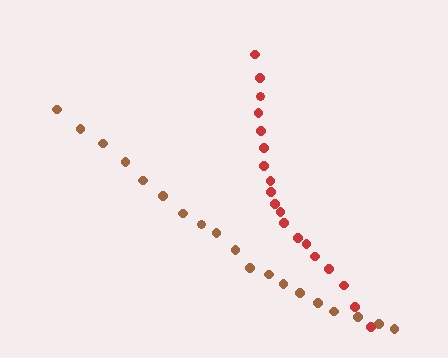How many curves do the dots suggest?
There are 2 distinct paths.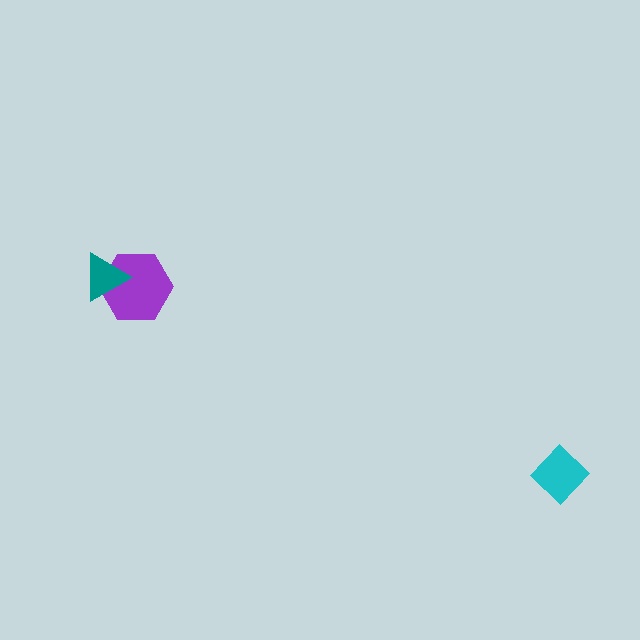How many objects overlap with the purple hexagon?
1 object overlaps with the purple hexagon.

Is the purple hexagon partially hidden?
Yes, it is partially covered by another shape.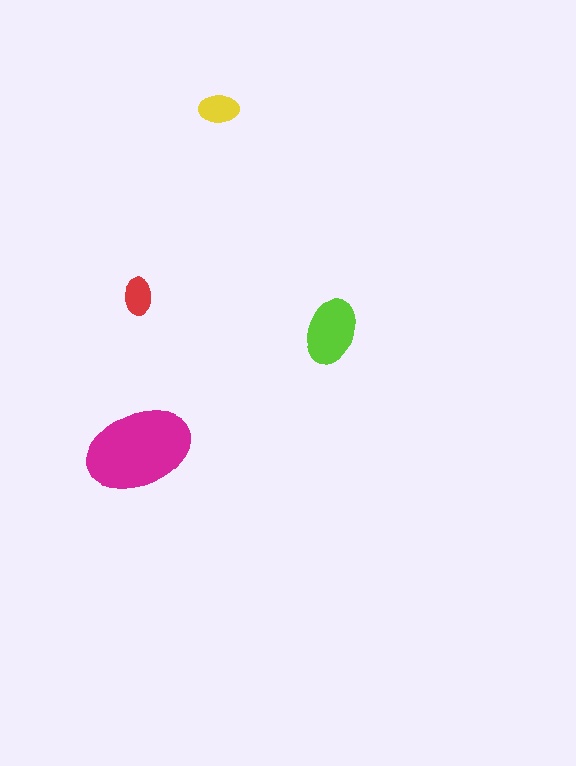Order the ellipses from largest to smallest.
the magenta one, the lime one, the yellow one, the red one.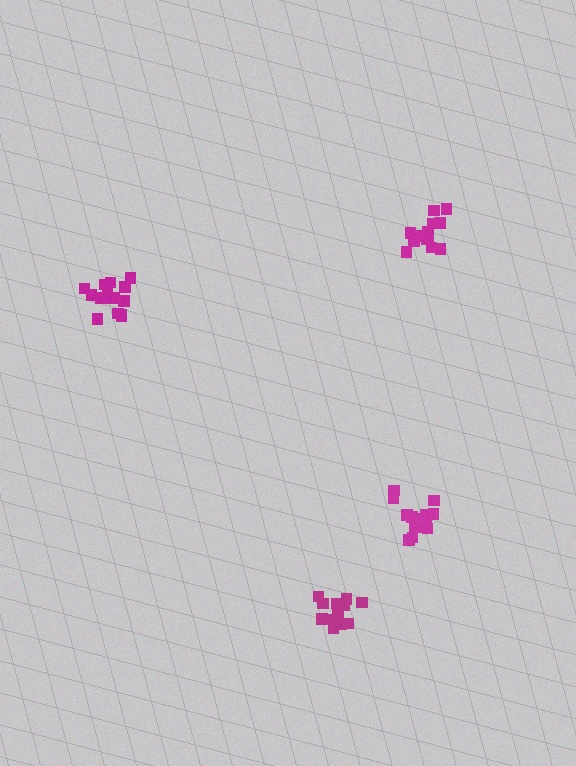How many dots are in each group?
Group 1: 15 dots, Group 2: 12 dots, Group 3: 15 dots, Group 4: 13 dots (55 total).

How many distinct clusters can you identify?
There are 4 distinct clusters.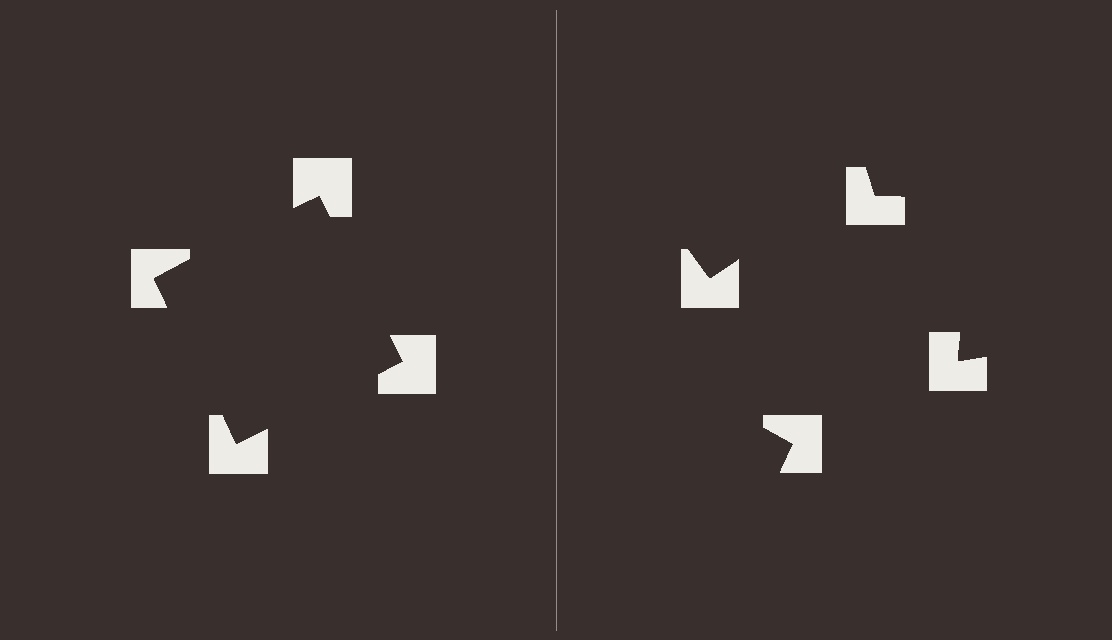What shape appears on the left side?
An illusory square.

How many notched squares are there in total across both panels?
8 — 4 on each side.